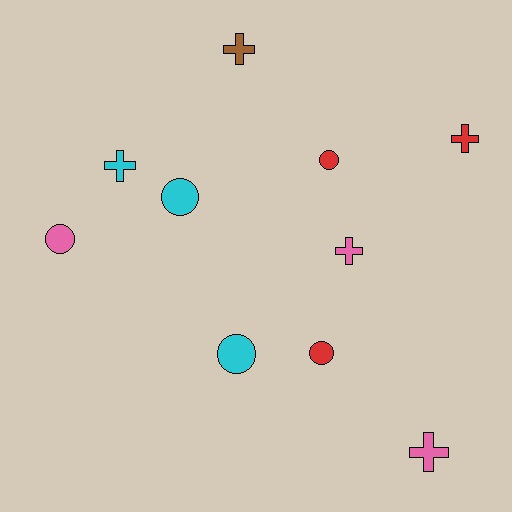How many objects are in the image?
There are 10 objects.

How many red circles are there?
There are 2 red circles.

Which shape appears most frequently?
Cross, with 5 objects.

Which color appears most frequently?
Cyan, with 3 objects.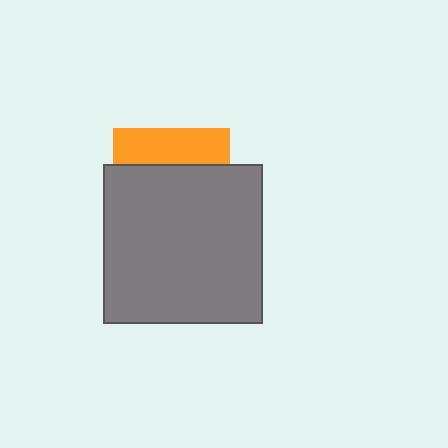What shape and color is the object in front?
The object in front is a gray square.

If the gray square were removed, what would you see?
You would see the complete orange square.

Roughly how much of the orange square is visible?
A small part of it is visible (roughly 31%).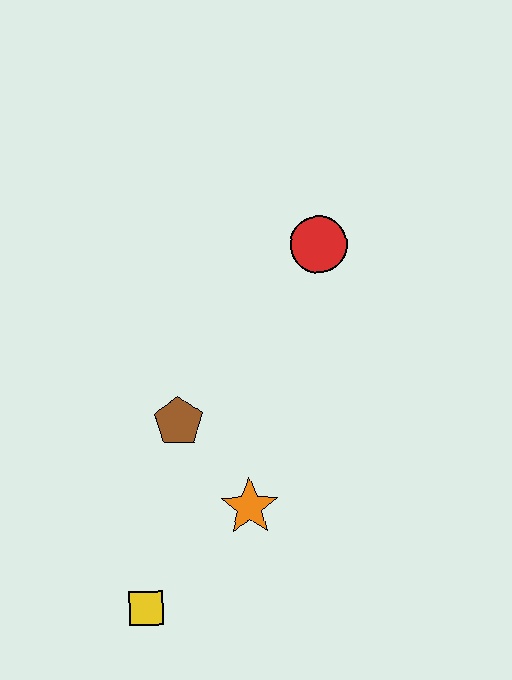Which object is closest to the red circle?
The brown pentagon is closest to the red circle.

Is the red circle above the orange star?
Yes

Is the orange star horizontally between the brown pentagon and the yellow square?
No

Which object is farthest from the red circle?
The yellow square is farthest from the red circle.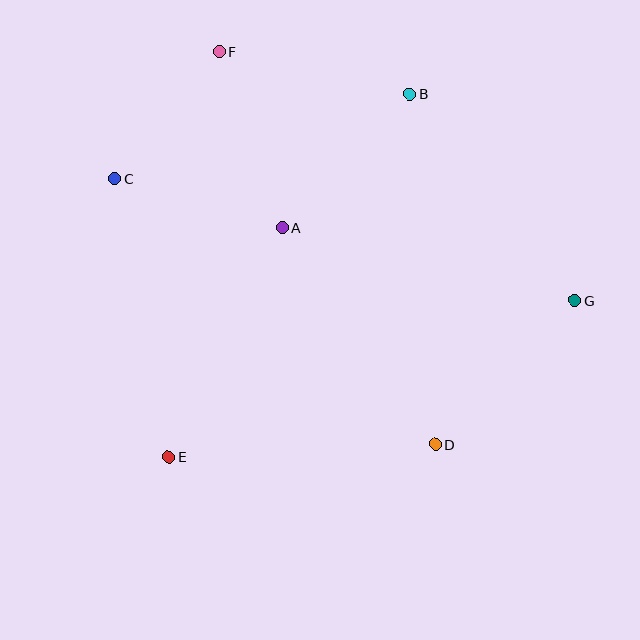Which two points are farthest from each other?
Points C and G are farthest from each other.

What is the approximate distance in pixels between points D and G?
The distance between D and G is approximately 200 pixels.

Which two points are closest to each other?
Points C and F are closest to each other.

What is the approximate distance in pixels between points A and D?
The distance between A and D is approximately 265 pixels.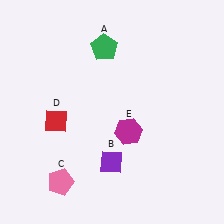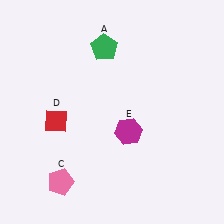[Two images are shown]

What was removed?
The purple diamond (B) was removed in Image 2.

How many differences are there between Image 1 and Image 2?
There is 1 difference between the two images.